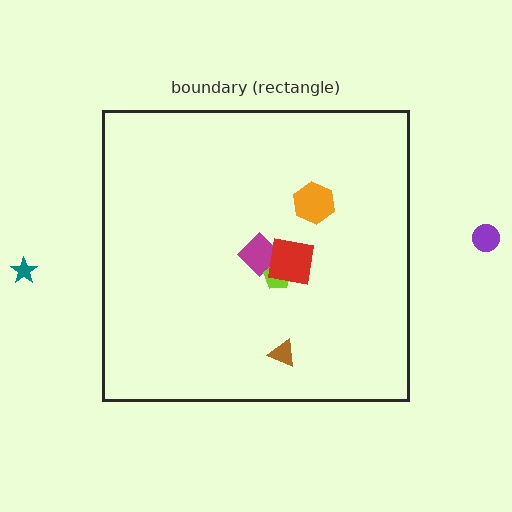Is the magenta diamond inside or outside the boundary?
Inside.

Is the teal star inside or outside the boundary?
Outside.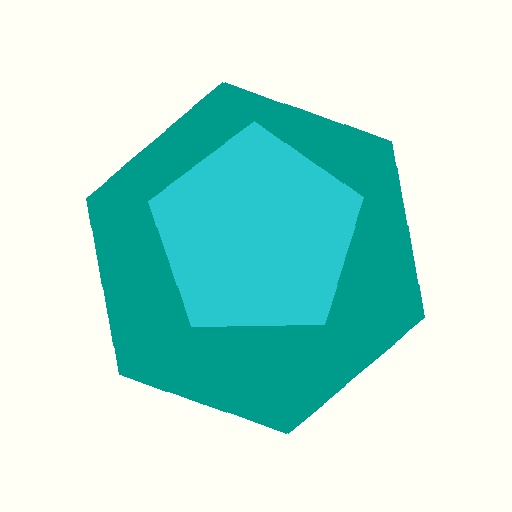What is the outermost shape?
The teal hexagon.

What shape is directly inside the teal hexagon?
The cyan pentagon.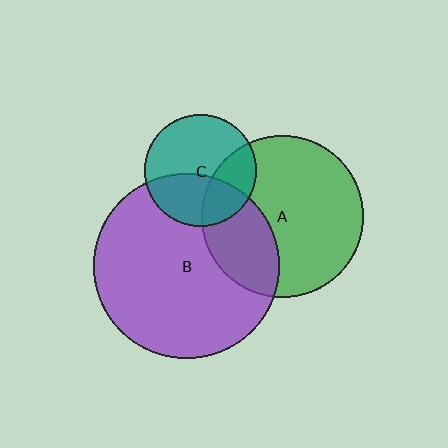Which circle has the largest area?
Circle B (purple).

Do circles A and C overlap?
Yes.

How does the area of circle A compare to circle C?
Approximately 2.1 times.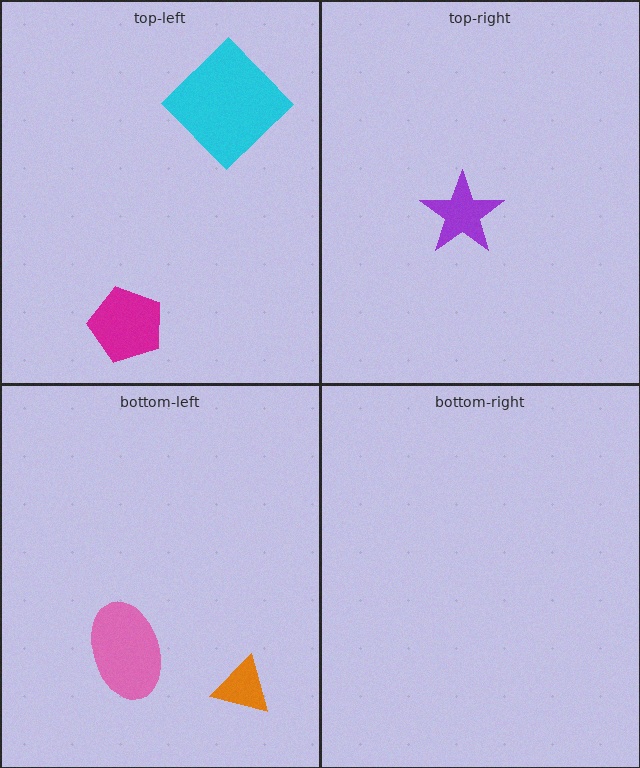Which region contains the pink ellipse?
The bottom-left region.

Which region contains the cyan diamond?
The top-left region.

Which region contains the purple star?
The top-right region.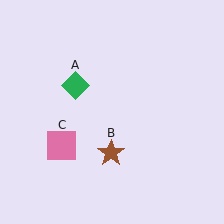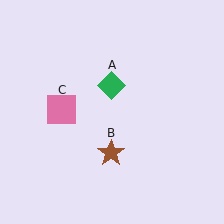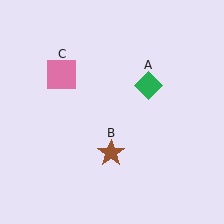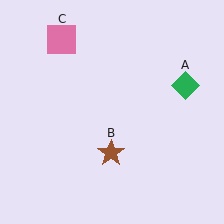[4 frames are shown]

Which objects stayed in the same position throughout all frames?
Brown star (object B) remained stationary.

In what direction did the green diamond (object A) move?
The green diamond (object A) moved right.